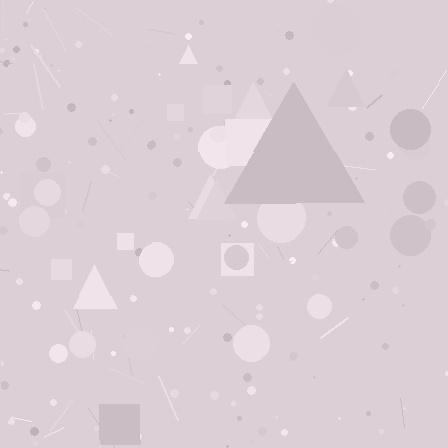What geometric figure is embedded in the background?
A triangle is embedded in the background.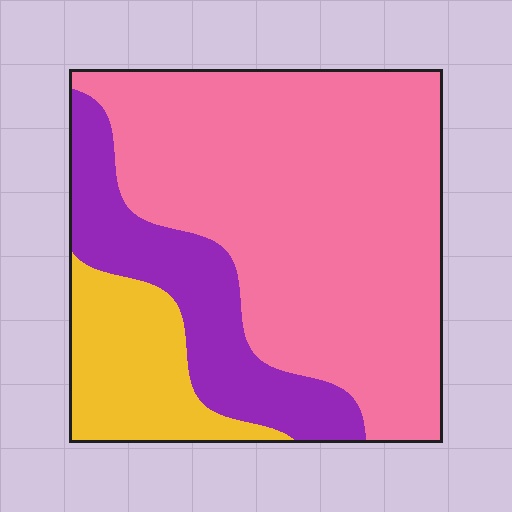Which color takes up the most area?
Pink, at roughly 65%.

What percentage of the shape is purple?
Purple takes up about one fifth (1/5) of the shape.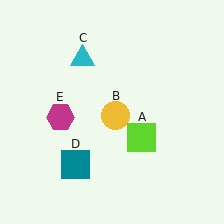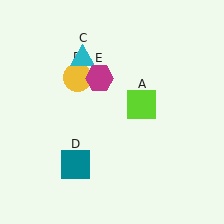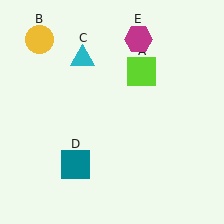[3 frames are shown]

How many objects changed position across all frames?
3 objects changed position: lime square (object A), yellow circle (object B), magenta hexagon (object E).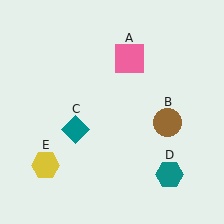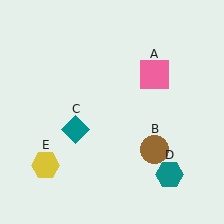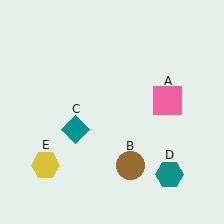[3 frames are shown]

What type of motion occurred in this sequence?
The pink square (object A), brown circle (object B) rotated clockwise around the center of the scene.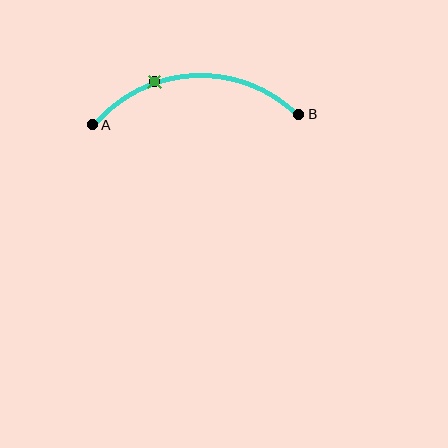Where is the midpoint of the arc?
The arc midpoint is the point on the curve farthest from the straight line joining A and B. It sits above that line.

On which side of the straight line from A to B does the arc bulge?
The arc bulges above the straight line connecting A and B.